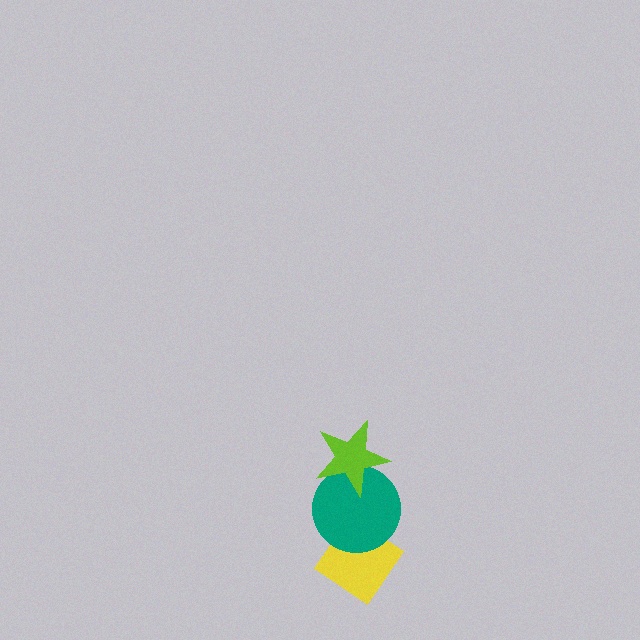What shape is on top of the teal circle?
The lime star is on top of the teal circle.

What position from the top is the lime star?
The lime star is 1st from the top.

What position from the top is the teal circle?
The teal circle is 2nd from the top.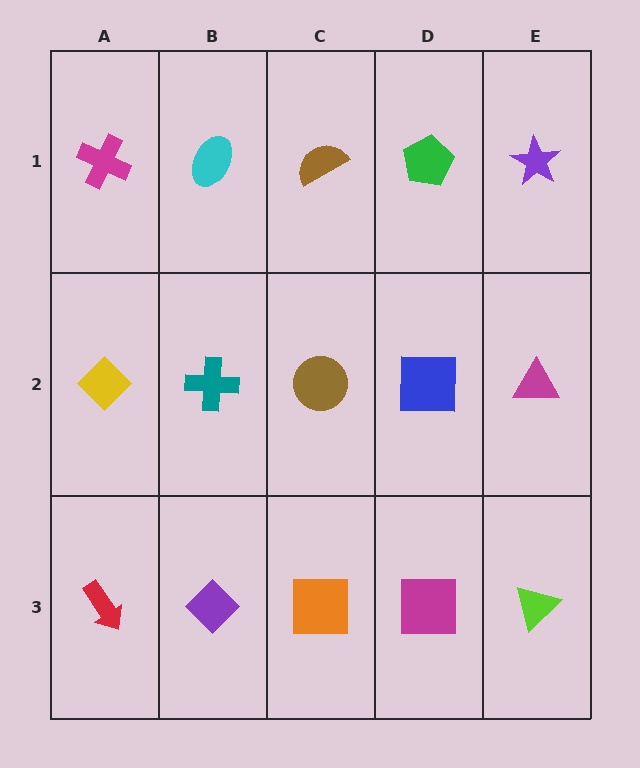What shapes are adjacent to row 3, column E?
A magenta triangle (row 2, column E), a magenta square (row 3, column D).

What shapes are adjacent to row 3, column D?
A blue square (row 2, column D), an orange square (row 3, column C), a lime triangle (row 3, column E).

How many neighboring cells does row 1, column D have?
3.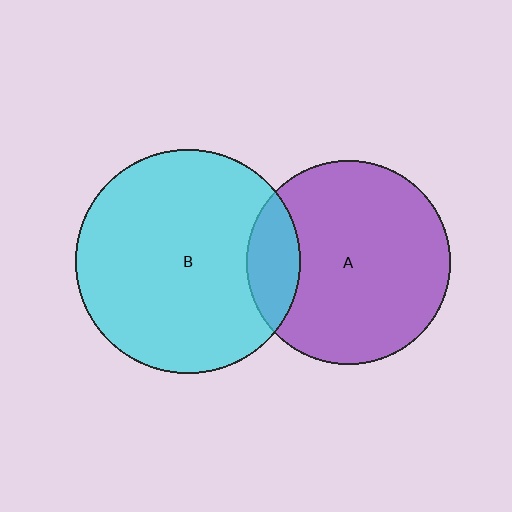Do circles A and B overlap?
Yes.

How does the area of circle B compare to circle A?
Approximately 1.2 times.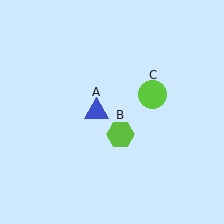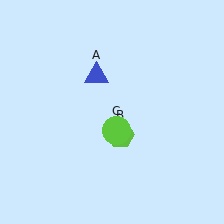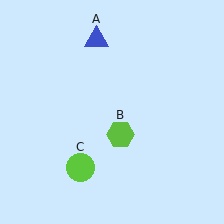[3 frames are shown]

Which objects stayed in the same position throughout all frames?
Lime hexagon (object B) remained stationary.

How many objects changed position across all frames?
2 objects changed position: blue triangle (object A), lime circle (object C).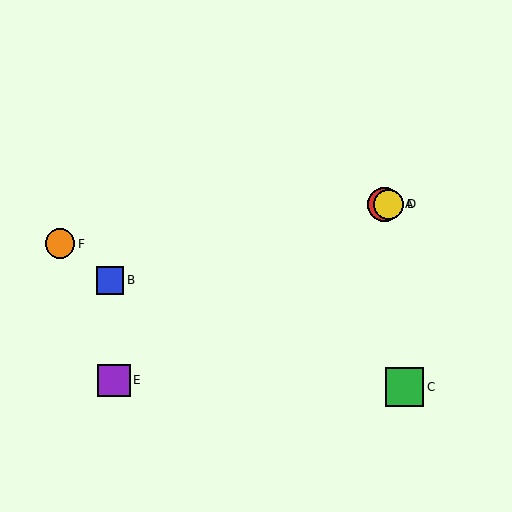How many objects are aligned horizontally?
2 objects (A, D) are aligned horizontally.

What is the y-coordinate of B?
Object B is at y≈280.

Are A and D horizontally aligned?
Yes, both are at y≈204.